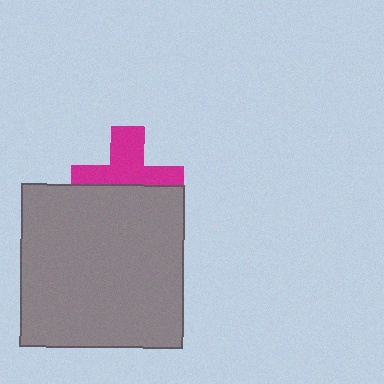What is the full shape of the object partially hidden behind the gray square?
The partially hidden object is a magenta cross.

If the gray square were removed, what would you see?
You would see the complete magenta cross.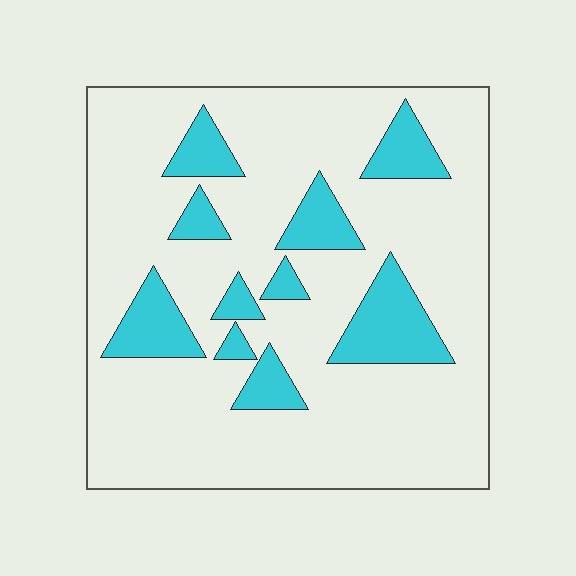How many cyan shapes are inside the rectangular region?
10.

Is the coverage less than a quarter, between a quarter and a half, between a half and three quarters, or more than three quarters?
Less than a quarter.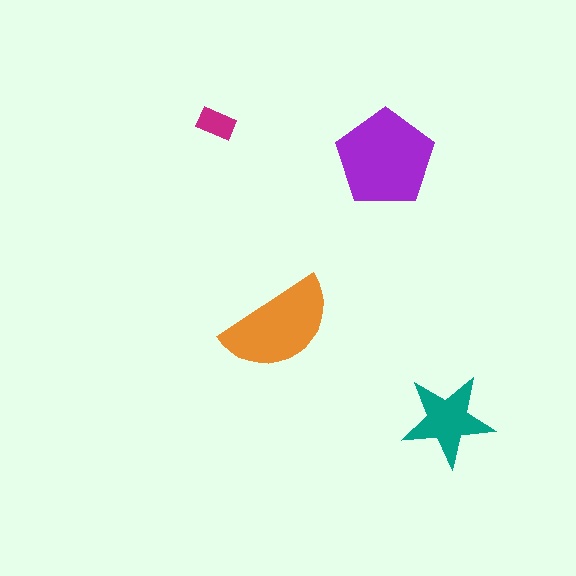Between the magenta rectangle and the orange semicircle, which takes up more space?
The orange semicircle.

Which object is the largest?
The purple pentagon.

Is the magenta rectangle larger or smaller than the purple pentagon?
Smaller.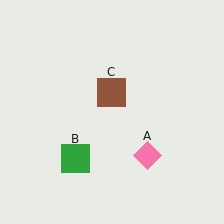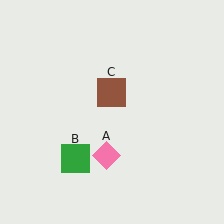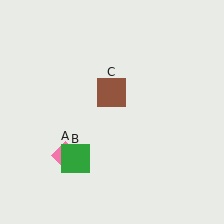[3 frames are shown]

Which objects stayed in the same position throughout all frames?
Green square (object B) and brown square (object C) remained stationary.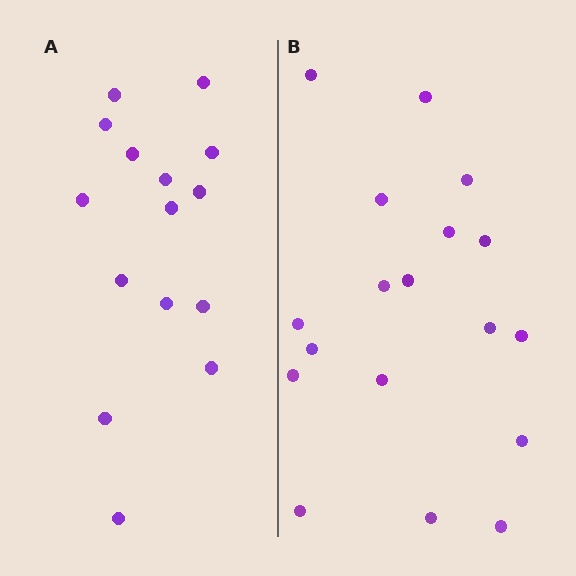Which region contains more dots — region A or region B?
Region B (the right region) has more dots.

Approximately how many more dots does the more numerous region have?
Region B has just a few more — roughly 2 or 3 more dots than region A.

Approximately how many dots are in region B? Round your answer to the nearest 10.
About 20 dots. (The exact count is 18, which rounds to 20.)